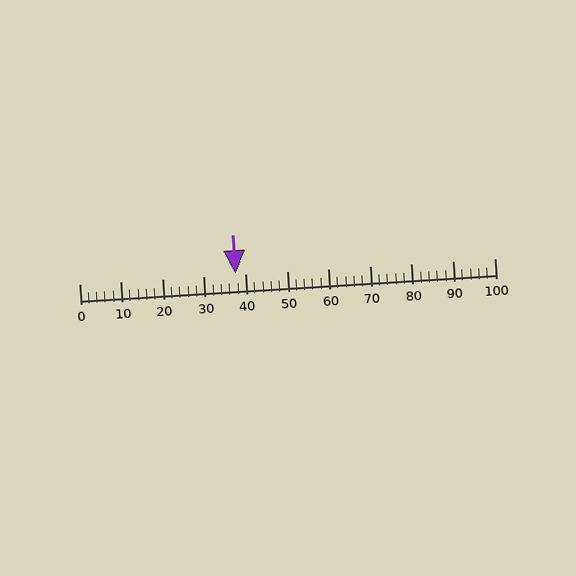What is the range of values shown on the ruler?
The ruler shows values from 0 to 100.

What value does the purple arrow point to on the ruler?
The purple arrow points to approximately 38.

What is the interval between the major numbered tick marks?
The major tick marks are spaced 10 units apart.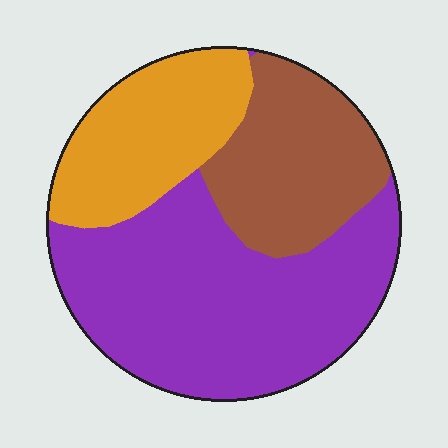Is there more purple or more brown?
Purple.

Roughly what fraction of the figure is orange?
Orange takes up less than a quarter of the figure.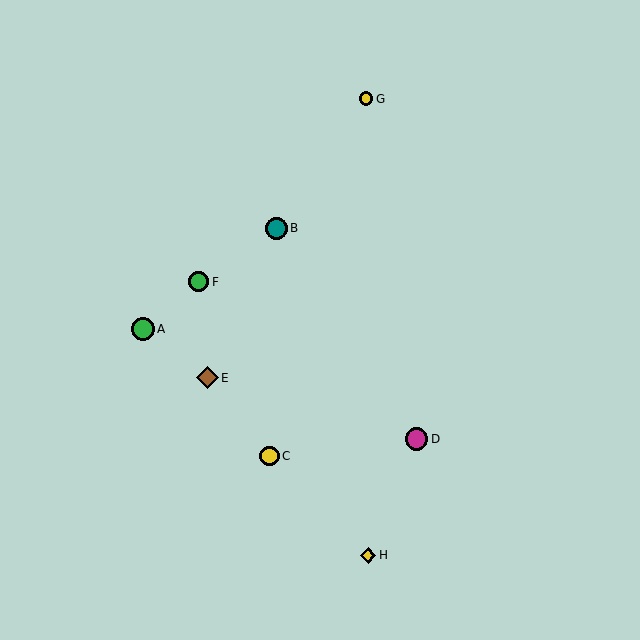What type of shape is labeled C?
Shape C is a yellow circle.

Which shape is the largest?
The green circle (labeled A) is the largest.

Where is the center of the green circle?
The center of the green circle is at (199, 282).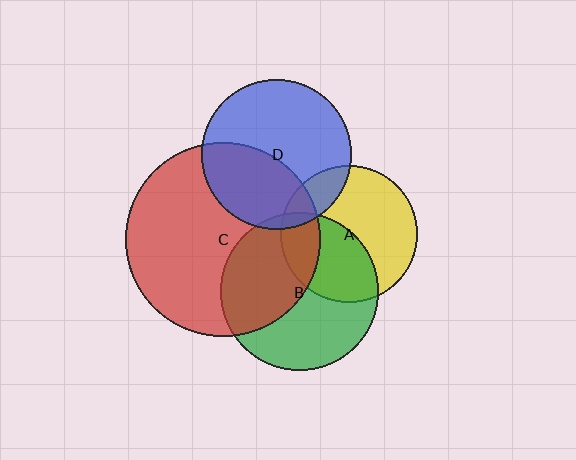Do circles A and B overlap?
Yes.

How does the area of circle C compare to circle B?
Approximately 1.5 times.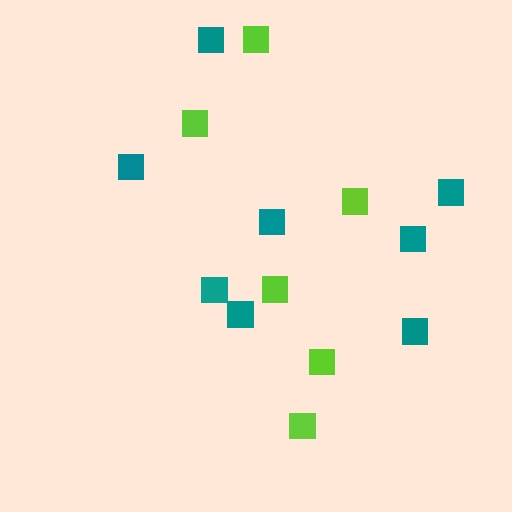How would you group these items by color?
There are 2 groups: one group of teal squares (8) and one group of lime squares (6).